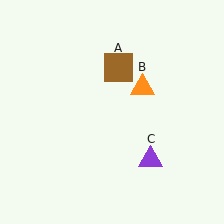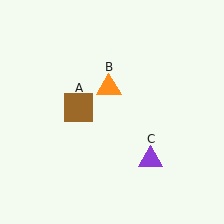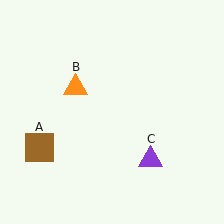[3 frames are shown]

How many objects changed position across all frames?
2 objects changed position: brown square (object A), orange triangle (object B).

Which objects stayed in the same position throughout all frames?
Purple triangle (object C) remained stationary.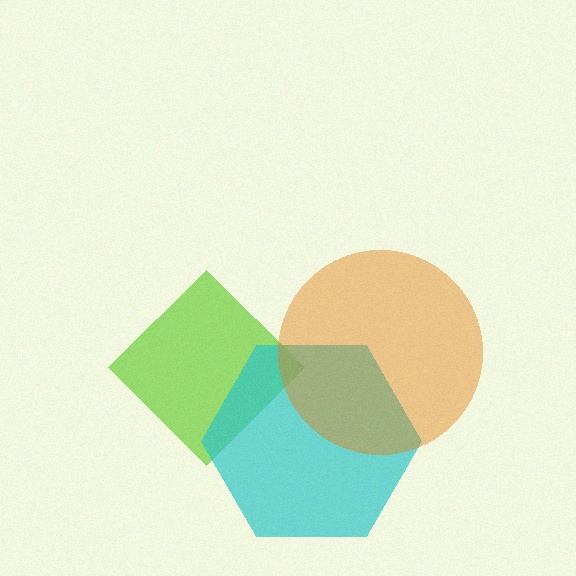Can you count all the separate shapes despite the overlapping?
Yes, there are 3 separate shapes.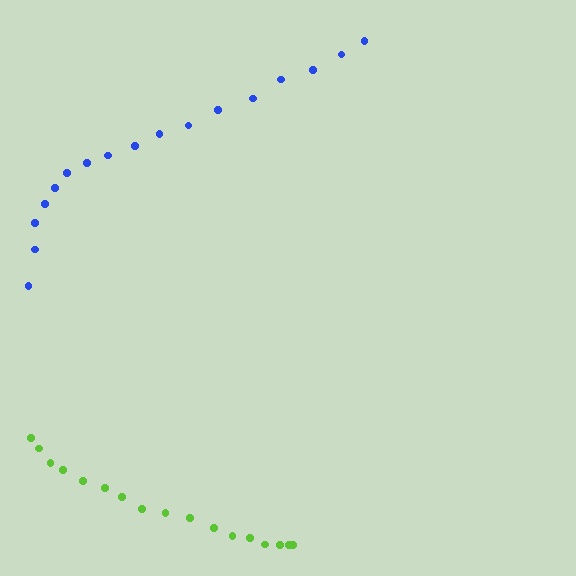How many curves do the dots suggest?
There are 2 distinct paths.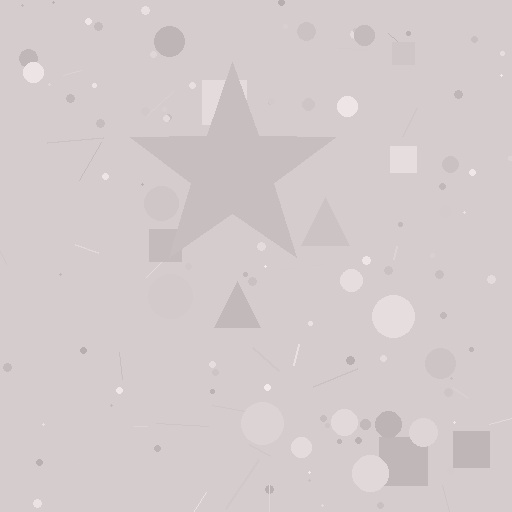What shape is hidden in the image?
A star is hidden in the image.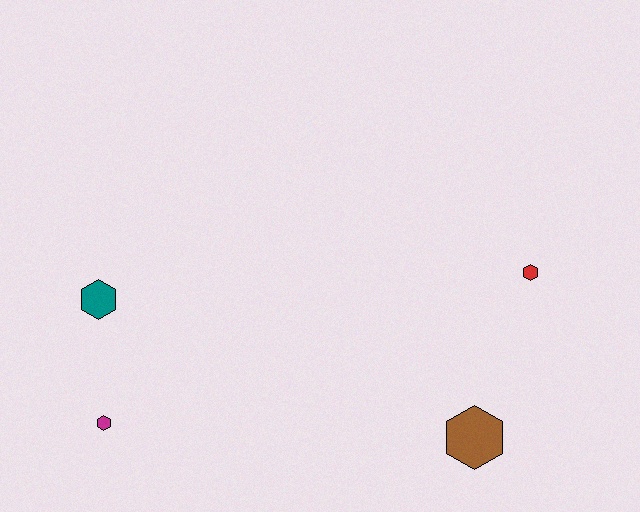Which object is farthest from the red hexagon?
The magenta hexagon is farthest from the red hexagon.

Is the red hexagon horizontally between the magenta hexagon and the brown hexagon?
No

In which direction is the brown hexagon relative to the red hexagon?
The brown hexagon is below the red hexagon.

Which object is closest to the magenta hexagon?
The teal hexagon is closest to the magenta hexagon.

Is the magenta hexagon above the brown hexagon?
Yes